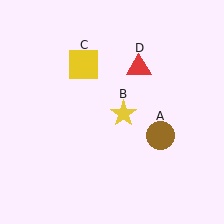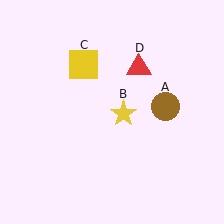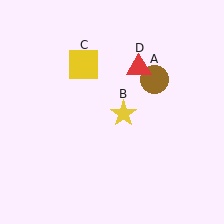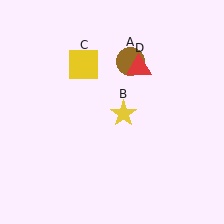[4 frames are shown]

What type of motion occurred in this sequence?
The brown circle (object A) rotated counterclockwise around the center of the scene.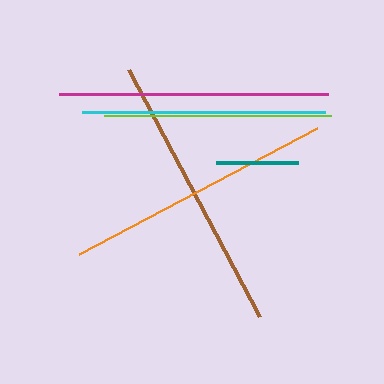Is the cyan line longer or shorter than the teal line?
The cyan line is longer than the teal line.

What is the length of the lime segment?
The lime segment is approximately 226 pixels long.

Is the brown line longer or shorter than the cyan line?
The brown line is longer than the cyan line.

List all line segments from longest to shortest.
From longest to shortest: brown, orange, magenta, cyan, lime, teal.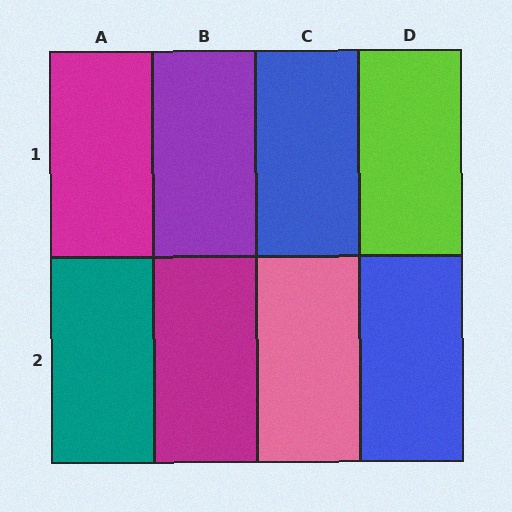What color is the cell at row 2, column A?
Teal.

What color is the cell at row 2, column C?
Pink.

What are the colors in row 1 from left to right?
Magenta, purple, blue, lime.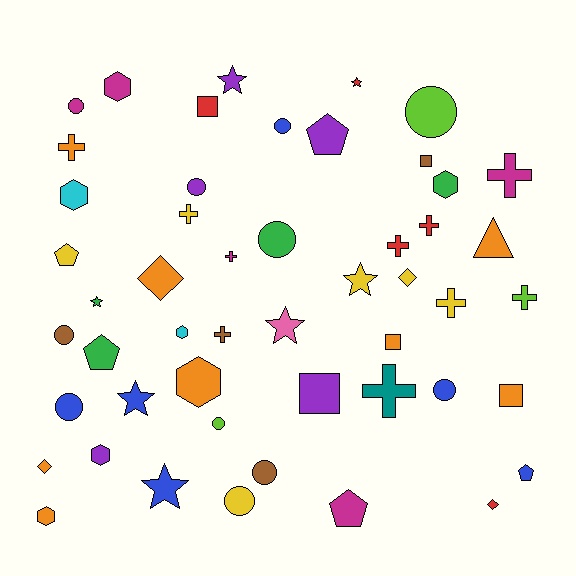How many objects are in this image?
There are 50 objects.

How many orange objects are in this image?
There are 8 orange objects.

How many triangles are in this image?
There is 1 triangle.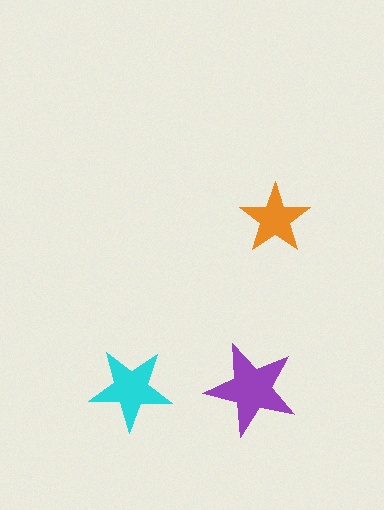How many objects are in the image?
There are 3 objects in the image.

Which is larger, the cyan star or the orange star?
The cyan one.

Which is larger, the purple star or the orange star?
The purple one.